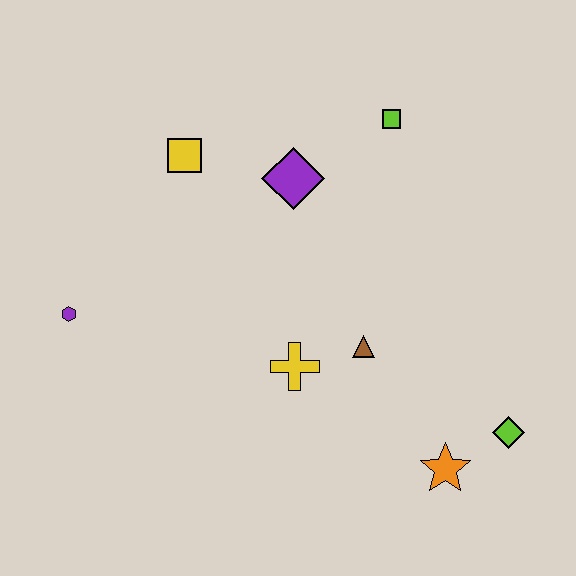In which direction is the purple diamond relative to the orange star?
The purple diamond is above the orange star.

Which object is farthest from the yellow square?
The lime diamond is farthest from the yellow square.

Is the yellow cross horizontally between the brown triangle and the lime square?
No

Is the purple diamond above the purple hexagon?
Yes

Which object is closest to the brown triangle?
The yellow cross is closest to the brown triangle.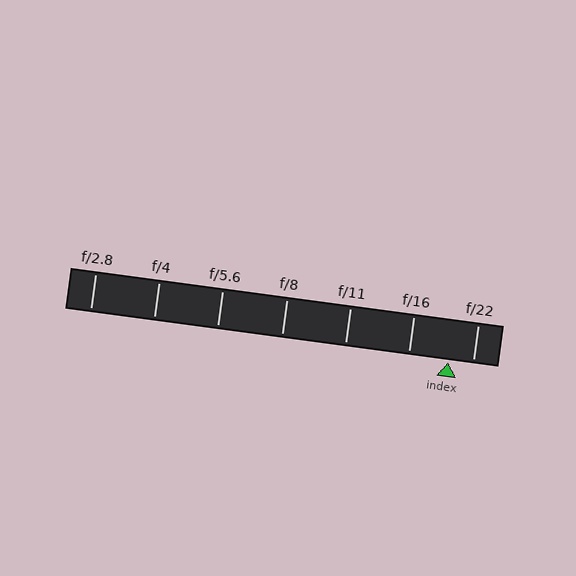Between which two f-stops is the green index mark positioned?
The index mark is between f/16 and f/22.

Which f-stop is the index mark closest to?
The index mark is closest to f/22.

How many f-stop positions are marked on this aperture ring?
There are 7 f-stop positions marked.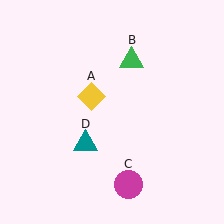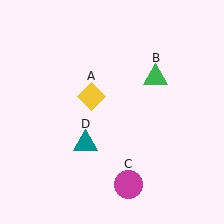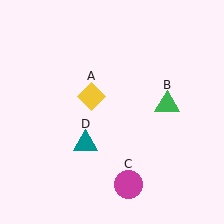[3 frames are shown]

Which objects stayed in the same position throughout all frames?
Yellow diamond (object A) and magenta circle (object C) and teal triangle (object D) remained stationary.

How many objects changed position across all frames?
1 object changed position: green triangle (object B).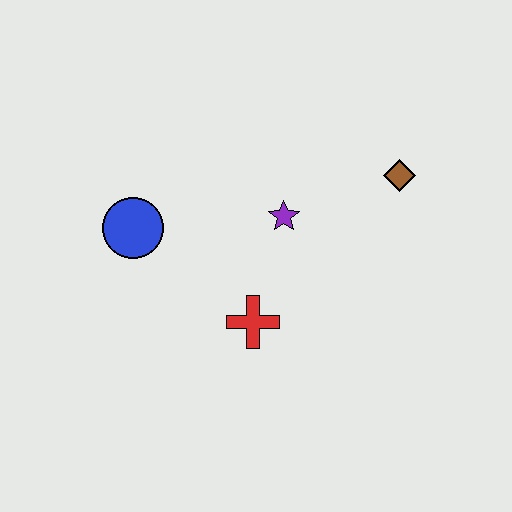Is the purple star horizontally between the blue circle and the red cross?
No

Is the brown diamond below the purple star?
No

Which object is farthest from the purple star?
The blue circle is farthest from the purple star.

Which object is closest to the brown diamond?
The purple star is closest to the brown diamond.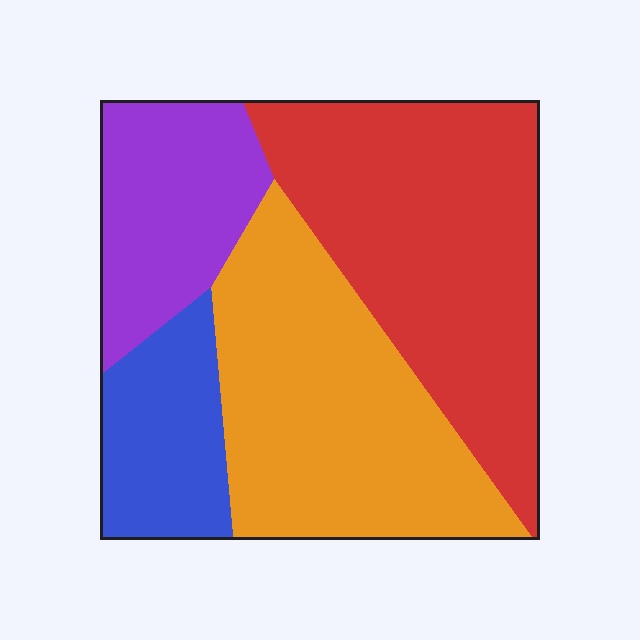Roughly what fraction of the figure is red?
Red takes up between a quarter and a half of the figure.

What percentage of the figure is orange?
Orange covers 33% of the figure.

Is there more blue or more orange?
Orange.